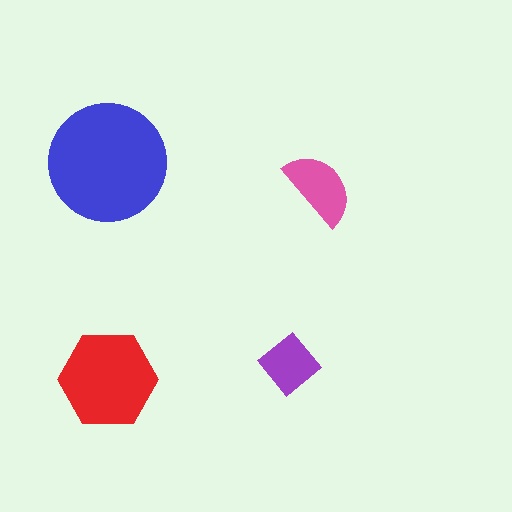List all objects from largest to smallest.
The blue circle, the red hexagon, the pink semicircle, the purple diamond.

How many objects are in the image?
There are 4 objects in the image.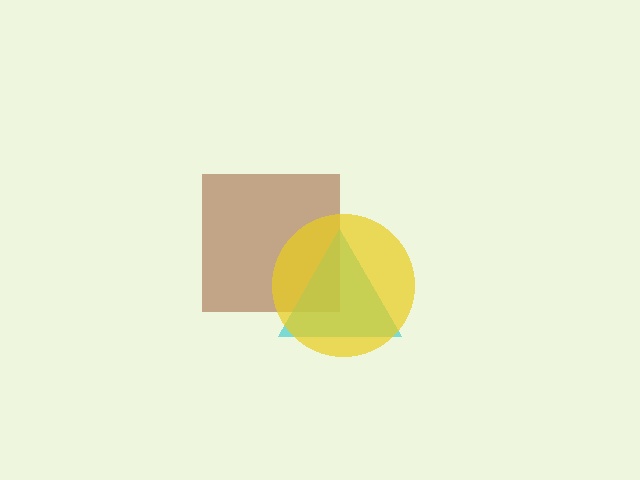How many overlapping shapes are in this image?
There are 3 overlapping shapes in the image.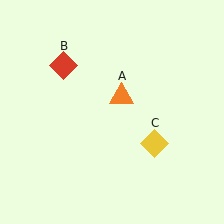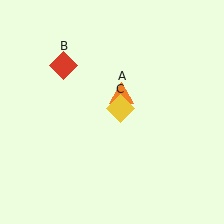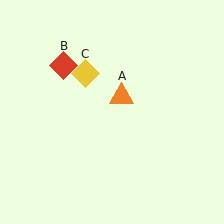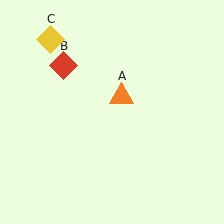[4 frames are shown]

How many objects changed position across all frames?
1 object changed position: yellow diamond (object C).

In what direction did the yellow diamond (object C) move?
The yellow diamond (object C) moved up and to the left.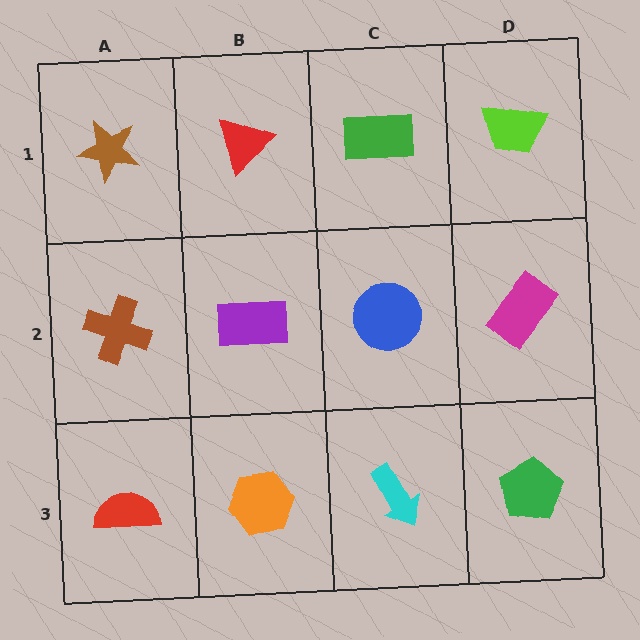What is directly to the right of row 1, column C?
A lime trapezoid.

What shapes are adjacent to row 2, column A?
A brown star (row 1, column A), a red semicircle (row 3, column A), a purple rectangle (row 2, column B).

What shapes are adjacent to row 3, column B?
A purple rectangle (row 2, column B), a red semicircle (row 3, column A), a cyan arrow (row 3, column C).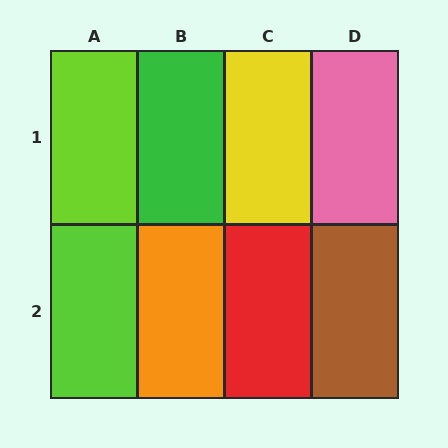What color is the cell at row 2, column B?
Orange.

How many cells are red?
1 cell is red.